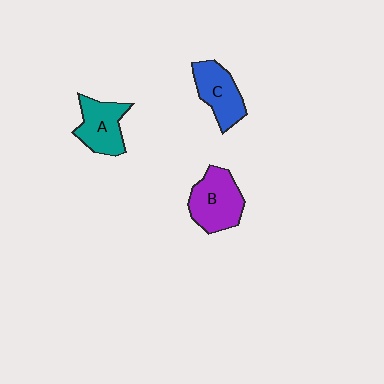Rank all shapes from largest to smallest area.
From largest to smallest: B (purple), C (blue), A (teal).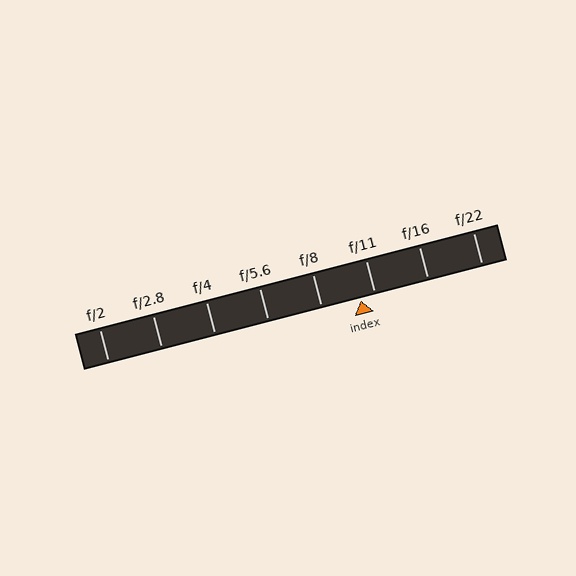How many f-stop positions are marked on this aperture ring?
There are 8 f-stop positions marked.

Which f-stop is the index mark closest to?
The index mark is closest to f/11.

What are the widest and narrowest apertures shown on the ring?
The widest aperture shown is f/2 and the narrowest is f/22.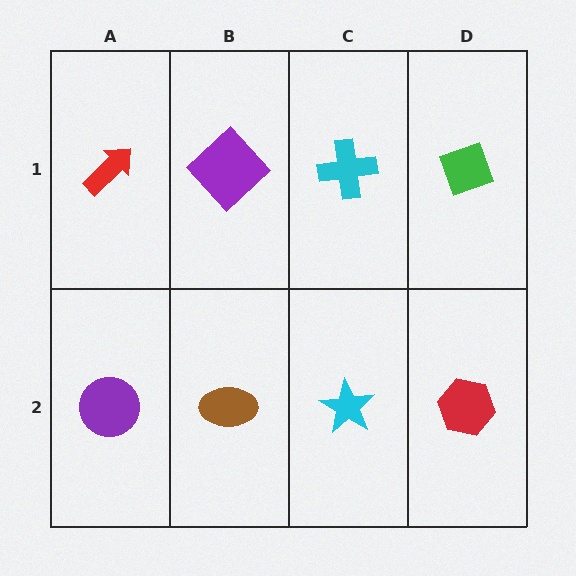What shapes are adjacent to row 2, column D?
A green diamond (row 1, column D), a cyan star (row 2, column C).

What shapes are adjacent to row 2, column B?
A purple diamond (row 1, column B), a purple circle (row 2, column A), a cyan star (row 2, column C).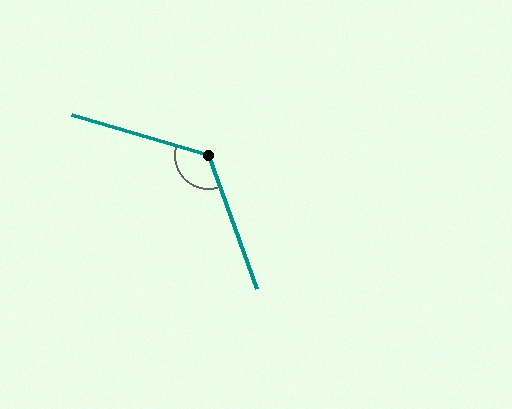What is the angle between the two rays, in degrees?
Approximately 126 degrees.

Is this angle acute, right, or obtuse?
It is obtuse.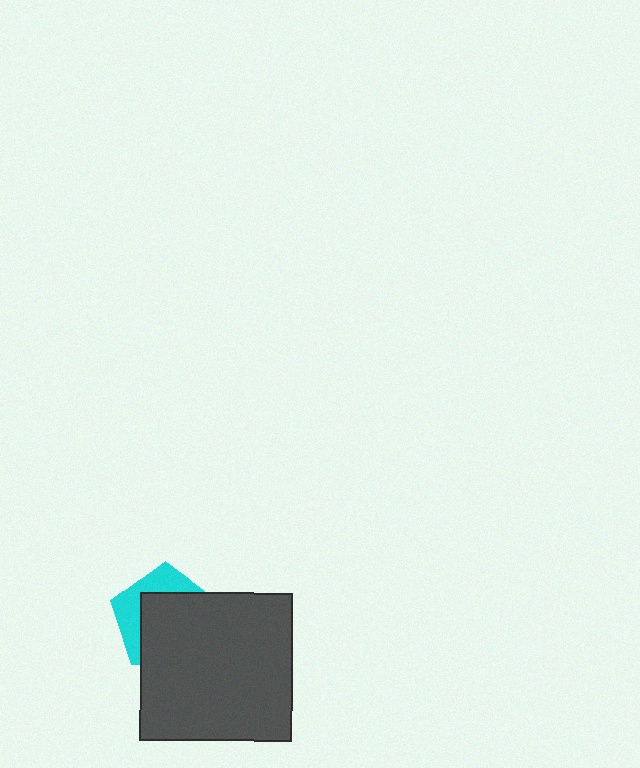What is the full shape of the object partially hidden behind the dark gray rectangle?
The partially hidden object is a cyan pentagon.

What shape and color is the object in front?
The object in front is a dark gray rectangle.